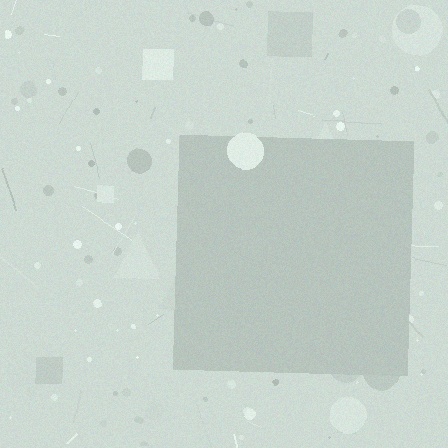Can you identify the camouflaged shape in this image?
The camouflaged shape is a square.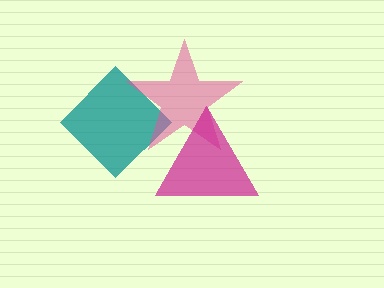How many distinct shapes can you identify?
There are 3 distinct shapes: a teal diamond, a pink star, a magenta triangle.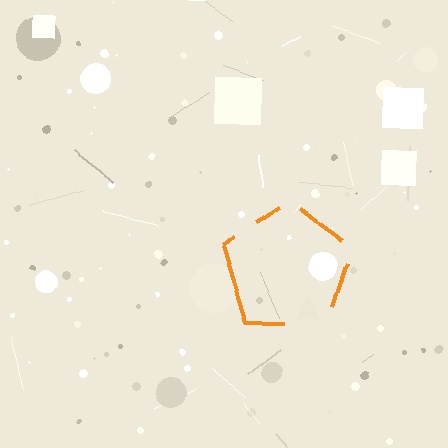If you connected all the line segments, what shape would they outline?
They would outline a pentagon.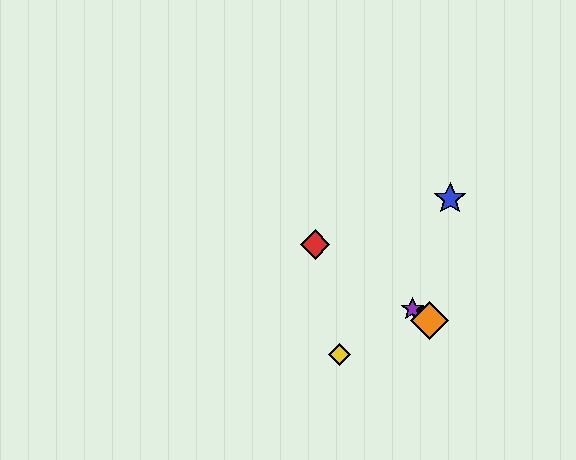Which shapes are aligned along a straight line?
The red diamond, the green diamond, the purple star, the orange diamond are aligned along a straight line.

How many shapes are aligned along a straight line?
4 shapes (the red diamond, the green diamond, the purple star, the orange diamond) are aligned along a straight line.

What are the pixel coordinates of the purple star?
The purple star is at (412, 309).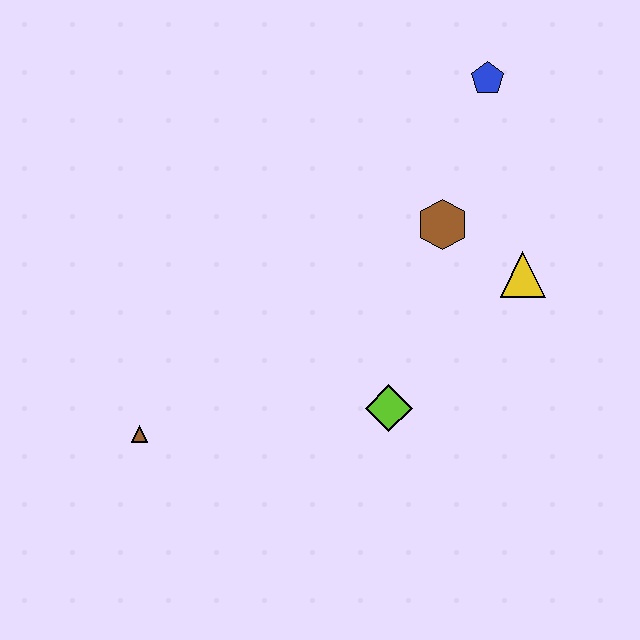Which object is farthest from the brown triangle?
The blue pentagon is farthest from the brown triangle.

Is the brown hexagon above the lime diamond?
Yes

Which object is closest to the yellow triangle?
The brown hexagon is closest to the yellow triangle.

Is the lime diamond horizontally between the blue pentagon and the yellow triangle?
No